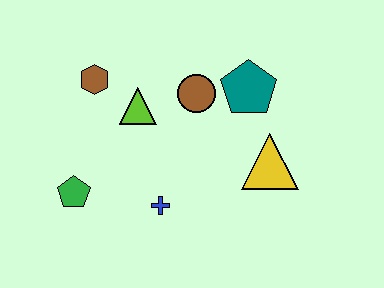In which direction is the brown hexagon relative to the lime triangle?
The brown hexagon is to the left of the lime triangle.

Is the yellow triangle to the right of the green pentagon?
Yes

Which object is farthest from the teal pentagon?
The green pentagon is farthest from the teal pentagon.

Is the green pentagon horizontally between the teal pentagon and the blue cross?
No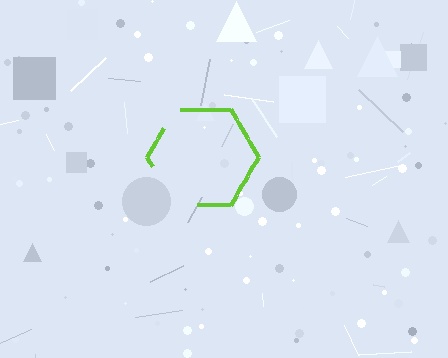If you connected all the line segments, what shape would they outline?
They would outline a hexagon.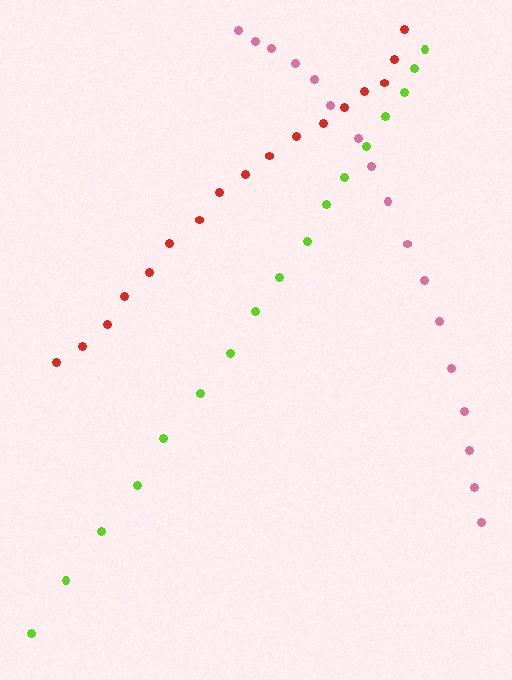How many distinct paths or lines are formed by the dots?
There are 3 distinct paths.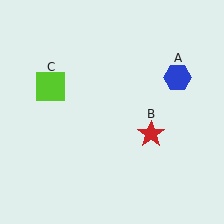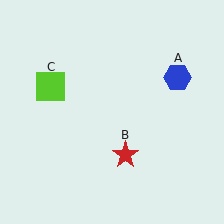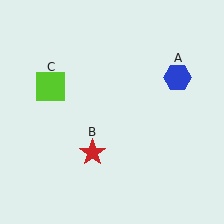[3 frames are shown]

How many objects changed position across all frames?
1 object changed position: red star (object B).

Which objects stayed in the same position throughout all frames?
Blue hexagon (object A) and lime square (object C) remained stationary.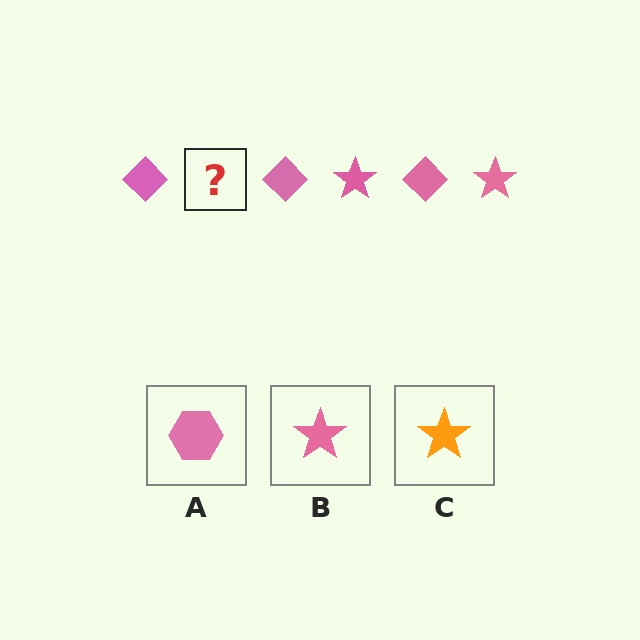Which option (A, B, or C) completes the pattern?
B.